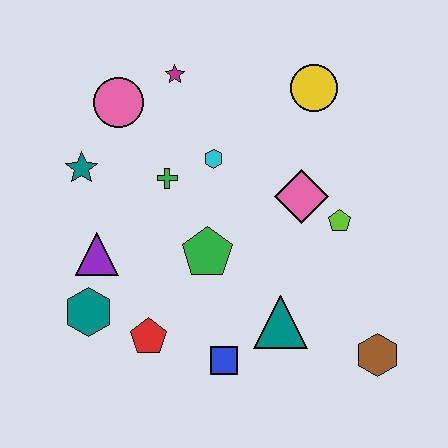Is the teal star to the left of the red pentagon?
Yes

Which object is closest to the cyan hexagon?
The green cross is closest to the cyan hexagon.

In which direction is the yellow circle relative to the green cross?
The yellow circle is to the right of the green cross.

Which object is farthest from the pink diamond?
The teal hexagon is farthest from the pink diamond.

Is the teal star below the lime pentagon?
No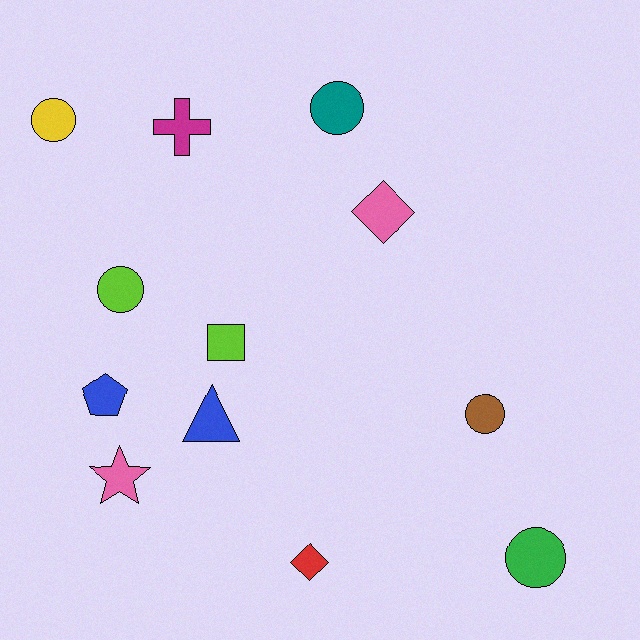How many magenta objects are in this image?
There is 1 magenta object.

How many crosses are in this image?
There is 1 cross.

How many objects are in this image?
There are 12 objects.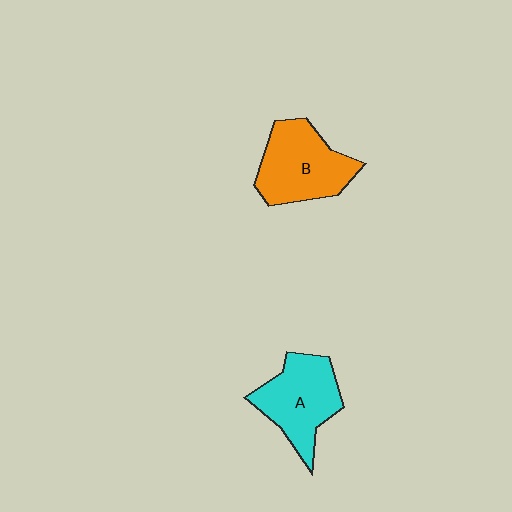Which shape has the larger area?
Shape B (orange).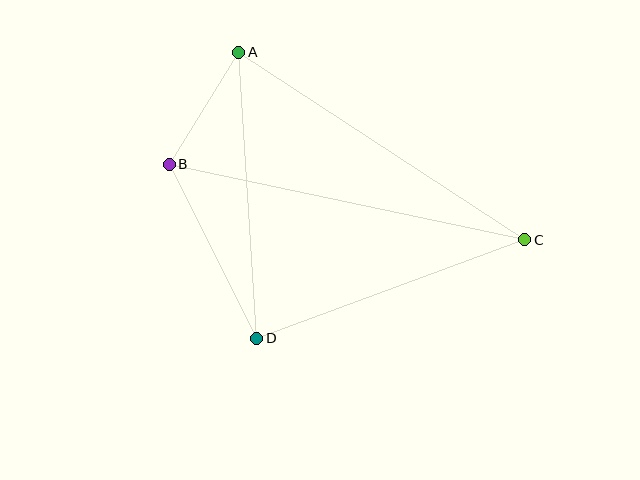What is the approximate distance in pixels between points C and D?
The distance between C and D is approximately 285 pixels.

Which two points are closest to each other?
Points A and B are closest to each other.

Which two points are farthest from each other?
Points B and C are farthest from each other.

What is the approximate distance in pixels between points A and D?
The distance between A and D is approximately 286 pixels.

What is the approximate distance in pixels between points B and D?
The distance between B and D is approximately 195 pixels.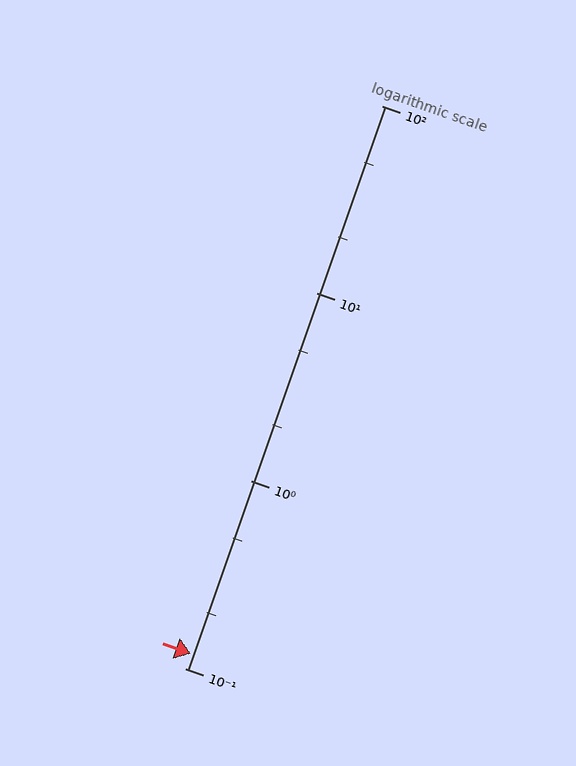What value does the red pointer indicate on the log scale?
The pointer indicates approximately 0.12.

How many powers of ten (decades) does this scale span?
The scale spans 3 decades, from 0.1 to 100.